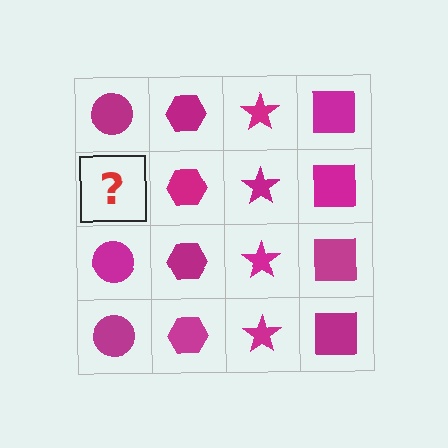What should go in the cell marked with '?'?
The missing cell should contain a magenta circle.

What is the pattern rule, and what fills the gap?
The rule is that each column has a consistent shape. The gap should be filled with a magenta circle.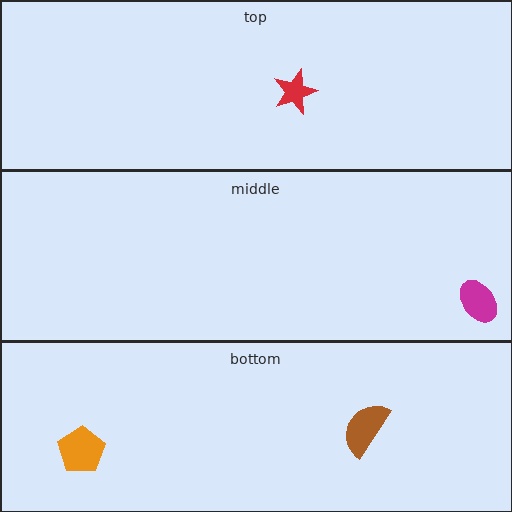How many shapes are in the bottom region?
2.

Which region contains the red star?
The top region.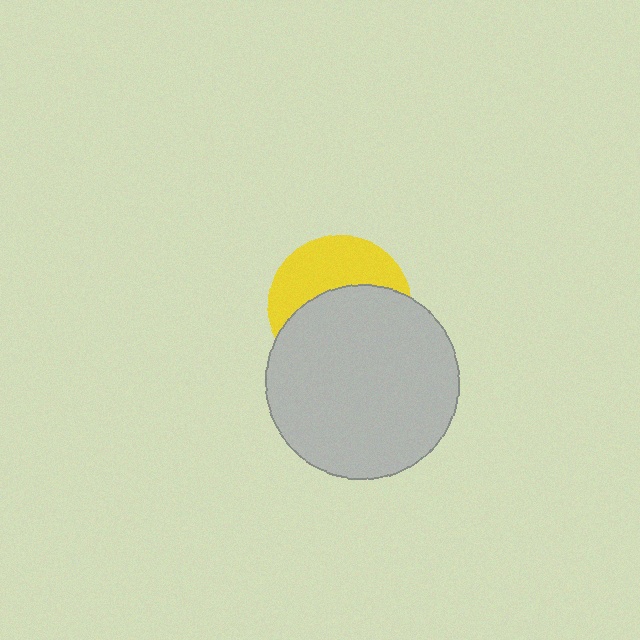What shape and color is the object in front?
The object in front is a light gray circle.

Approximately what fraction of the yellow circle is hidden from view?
Roughly 58% of the yellow circle is hidden behind the light gray circle.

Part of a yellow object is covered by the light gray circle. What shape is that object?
It is a circle.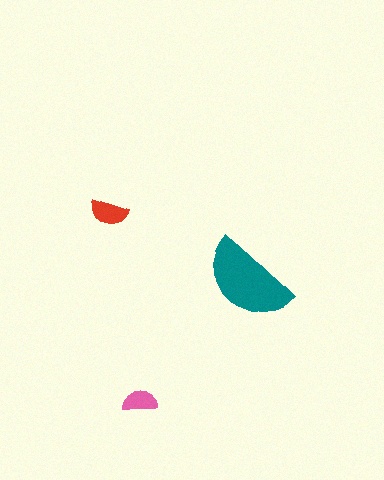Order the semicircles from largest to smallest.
the teal one, the red one, the pink one.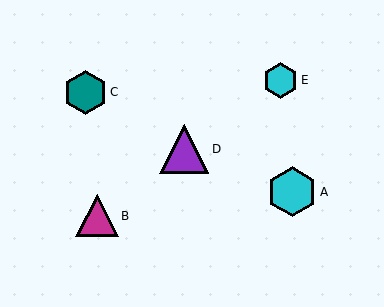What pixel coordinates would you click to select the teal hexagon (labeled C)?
Click at (85, 92) to select the teal hexagon C.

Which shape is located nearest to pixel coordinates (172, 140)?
The purple triangle (labeled D) at (184, 149) is nearest to that location.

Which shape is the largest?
The cyan hexagon (labeled A) is the largest.